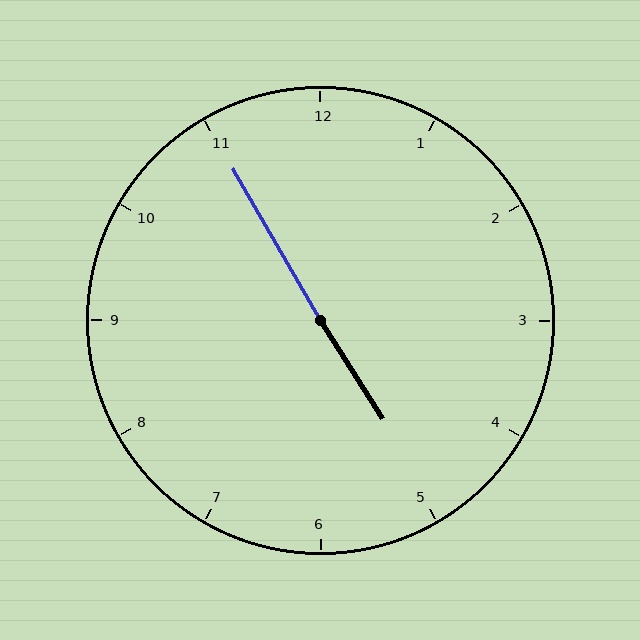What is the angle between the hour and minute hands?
Approximately 178 degrees.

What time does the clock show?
4:55.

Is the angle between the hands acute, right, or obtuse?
It is obtuse.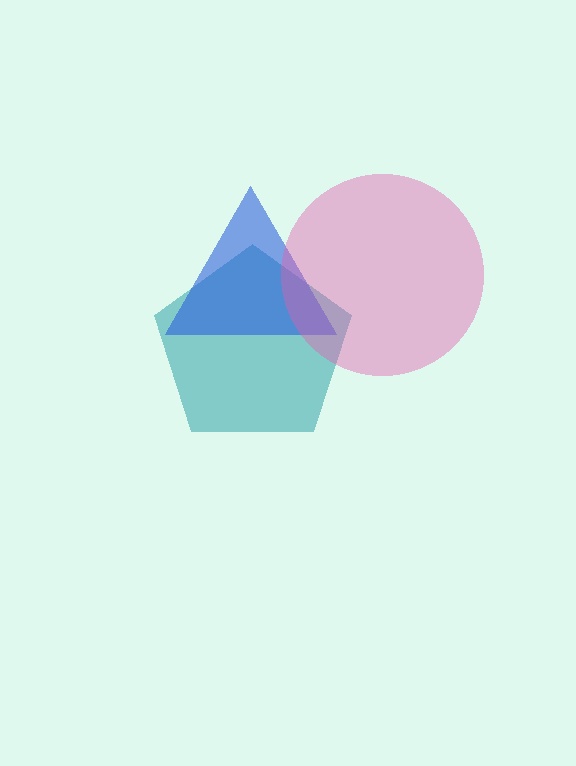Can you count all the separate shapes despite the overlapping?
Yes, there are 3 separate shapes.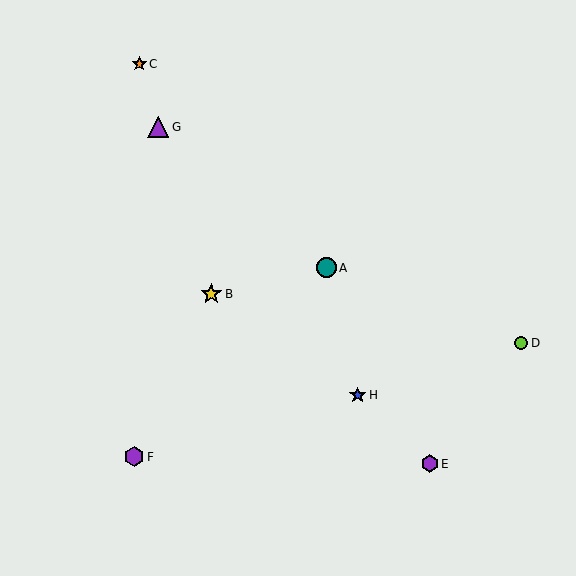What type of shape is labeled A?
Shape A is a teal circle.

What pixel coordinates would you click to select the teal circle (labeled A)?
Click at (327, 268) to select the teal circle A.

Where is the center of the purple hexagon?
The center of the purple hexagon is at (134, 457).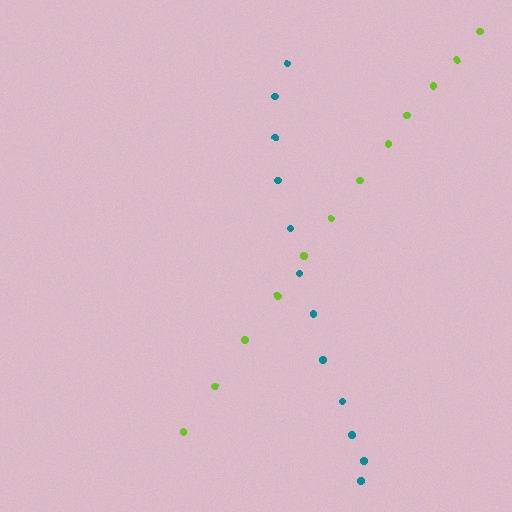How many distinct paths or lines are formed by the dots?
There are 2 distinct paths.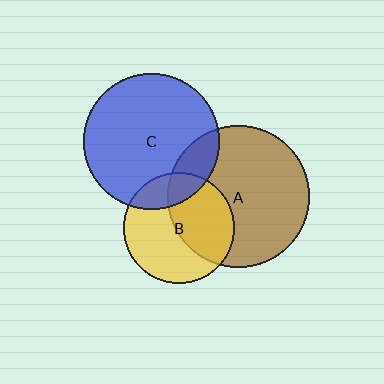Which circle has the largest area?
Circle A (brown).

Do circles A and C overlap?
Yes.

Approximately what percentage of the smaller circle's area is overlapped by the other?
Approximately 15%.